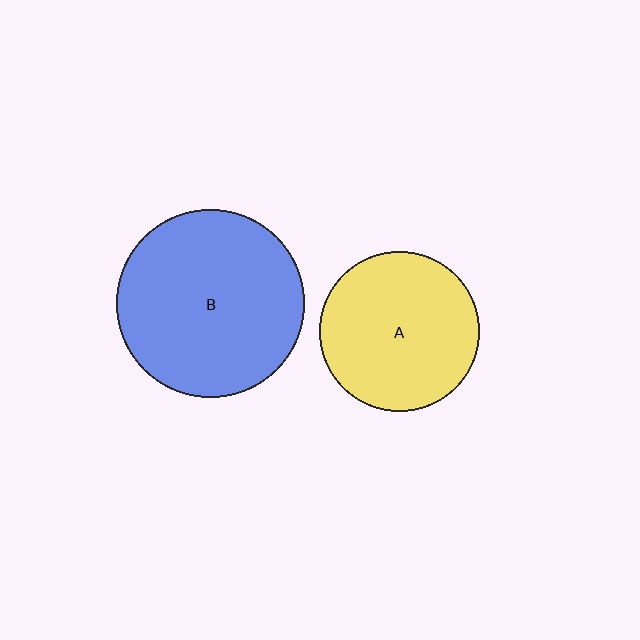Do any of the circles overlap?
No, none of the circles overlap.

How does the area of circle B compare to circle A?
Approximately 1.4 times.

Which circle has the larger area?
Circle B (blue).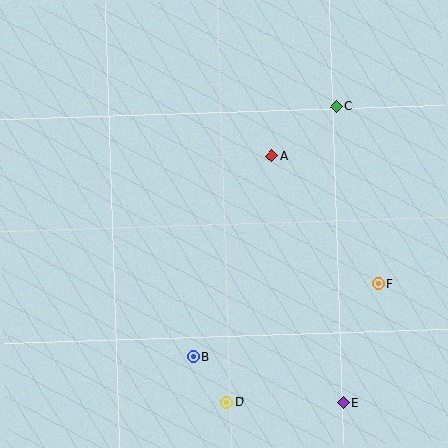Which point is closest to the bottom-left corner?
Point B is closest to the bottom-left corner.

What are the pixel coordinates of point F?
Point F is at (378, 284).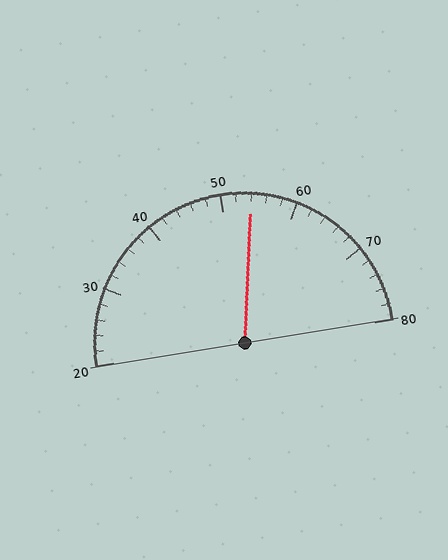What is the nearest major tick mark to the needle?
The nearest major tick mark is 50.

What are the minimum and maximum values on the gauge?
The gauge ranges from 20 to 80.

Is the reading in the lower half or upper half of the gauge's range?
The reading is in the upper half of the range (20 to 80).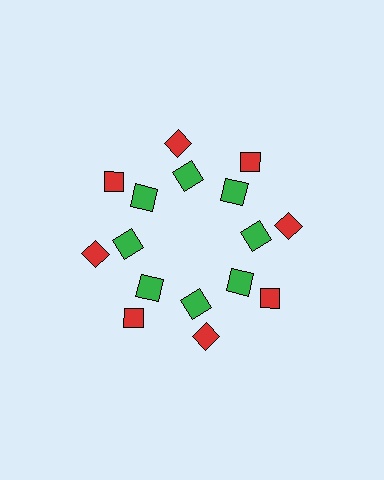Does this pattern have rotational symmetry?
Yes, this pattern has 8-fold rotational symmetry. It looks the same after rotating 45 degrees around the center.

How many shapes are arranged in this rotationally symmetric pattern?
There are 16 shapes, arranged in 8 groups of 2.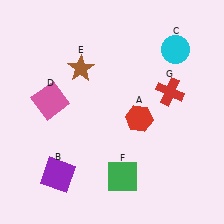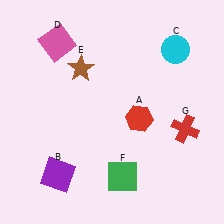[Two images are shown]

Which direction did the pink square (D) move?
The pink square (D) moved up.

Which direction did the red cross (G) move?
The red cross (G) moved down.